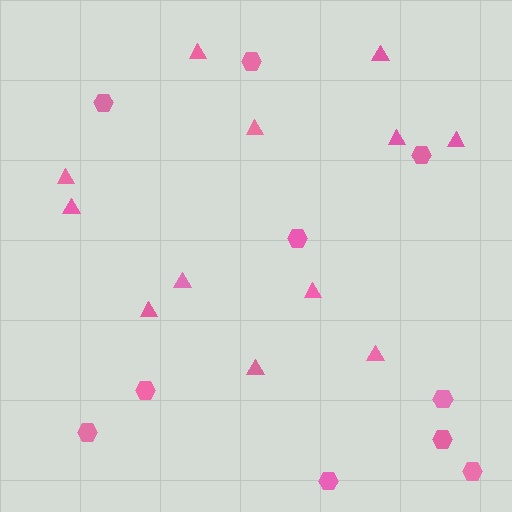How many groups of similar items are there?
There are 2 groups: one group of triangles (12) and one group of hexagons (10).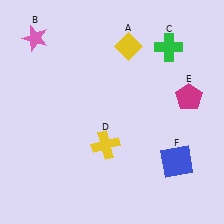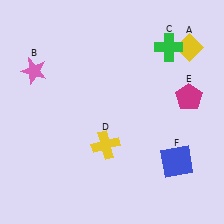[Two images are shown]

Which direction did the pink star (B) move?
The pink star (B) moved down.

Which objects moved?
The objects that moved are: the yellow diamond (A), the pink star (B).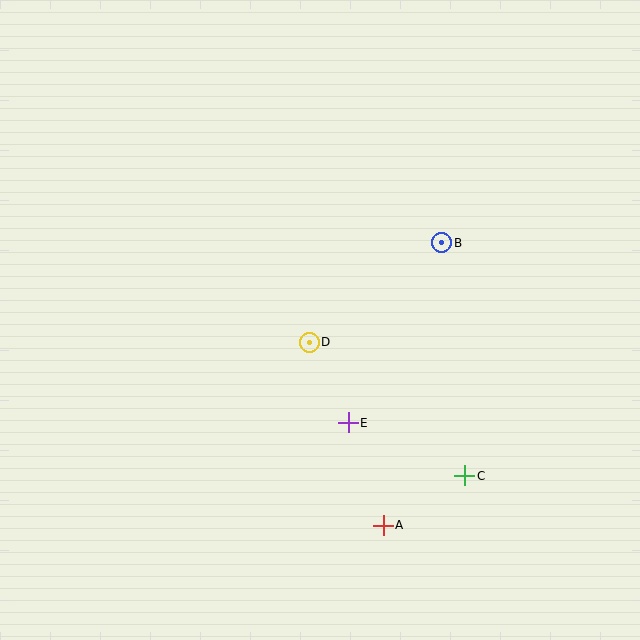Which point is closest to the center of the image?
Point D at (309, 342) is closest to the center.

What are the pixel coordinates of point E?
Point E is at (348, 423).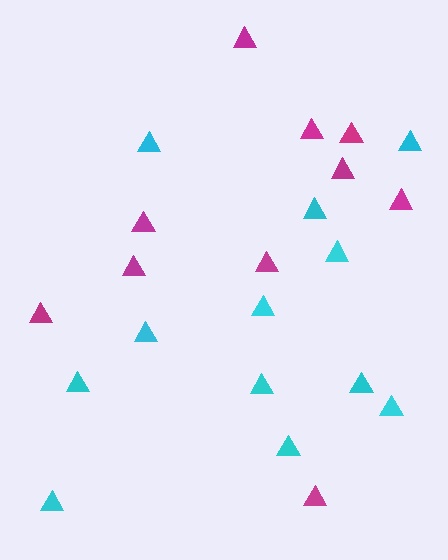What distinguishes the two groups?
There are 2 groups: one group of cyan triangles (12) and one group of magenta triangles (10).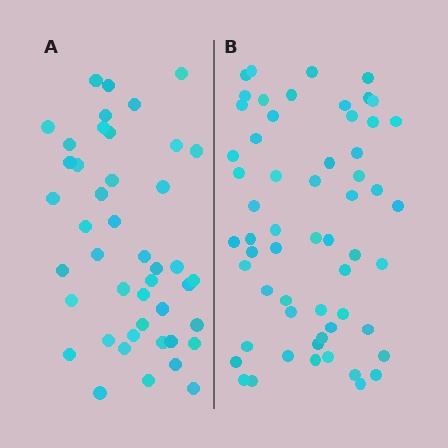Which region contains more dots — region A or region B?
Region B (the right region) has more dots.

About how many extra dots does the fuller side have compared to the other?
Region B has approximately 15 more dots than region A.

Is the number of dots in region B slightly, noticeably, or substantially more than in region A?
Region B has noticeably more, but not dramatically so. The ratio is roughly 1.3 to 1.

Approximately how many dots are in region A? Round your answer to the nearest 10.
About 40 dots. (The exact count is 44, which rounds to 40.)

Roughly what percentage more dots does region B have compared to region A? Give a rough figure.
About 30% more.